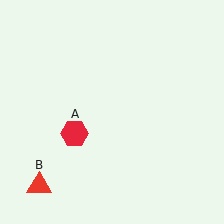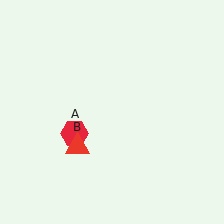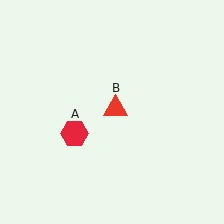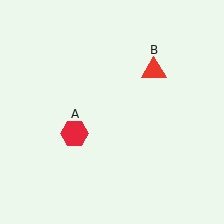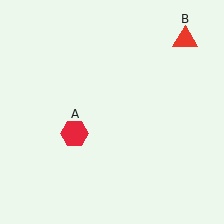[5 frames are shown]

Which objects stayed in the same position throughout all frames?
Red hexagon (object A) remained stationary.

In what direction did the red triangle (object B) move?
The red triangle (object B) moved up and to the right.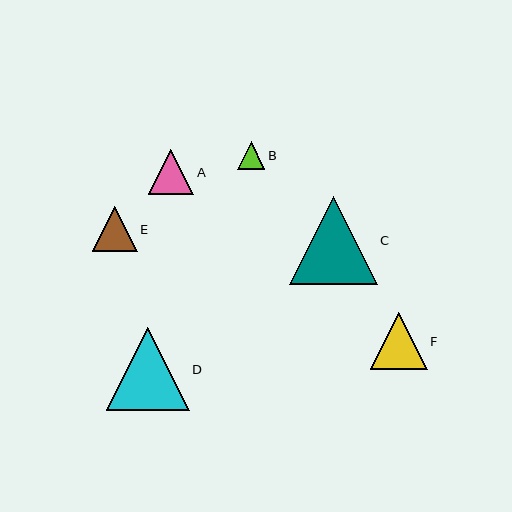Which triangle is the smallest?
Triangle B is the smallest with a size of approximately 27 pixels.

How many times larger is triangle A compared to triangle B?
Triangle A is approximately 1.7 times the size of triangle B.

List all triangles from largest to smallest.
From largest to smallest: C, D, F, A, E, B.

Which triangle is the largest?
Triangle C is the largest with a size of approximately 88 pixels.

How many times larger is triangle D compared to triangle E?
Triangle D is approximately 1.8 times the size of triangle E.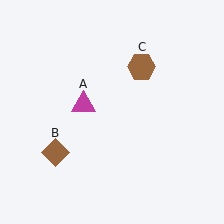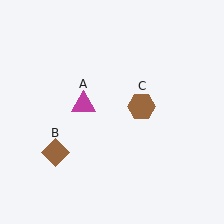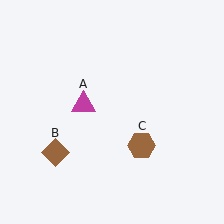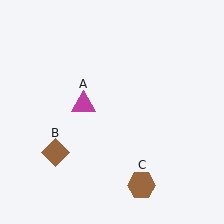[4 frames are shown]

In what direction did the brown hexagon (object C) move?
The brown hexagon (object C) moved down.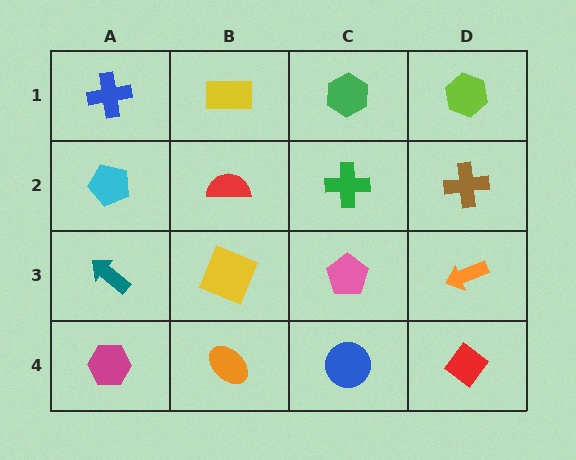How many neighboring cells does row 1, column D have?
2.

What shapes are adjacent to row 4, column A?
A teal arrow (row 3, column A), an orange ellipse (row 4, column B).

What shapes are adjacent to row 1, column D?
A brown cross (row 2, column D), a green hexagon (row 1, column C).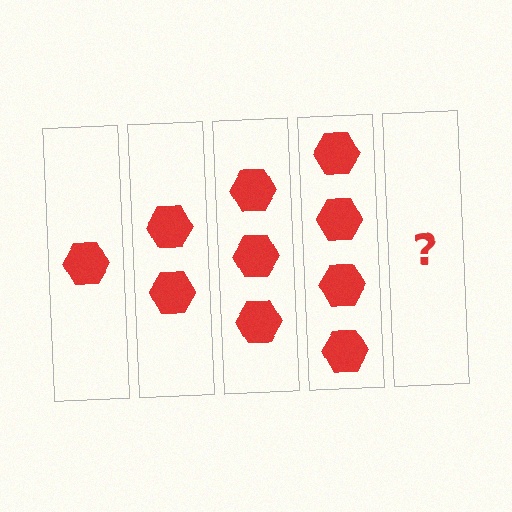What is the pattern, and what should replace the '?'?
The pattern is that each step adds one more hexagon. The '?' should be 5 hexagons.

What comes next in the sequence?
The next element should be 5 hexagons.